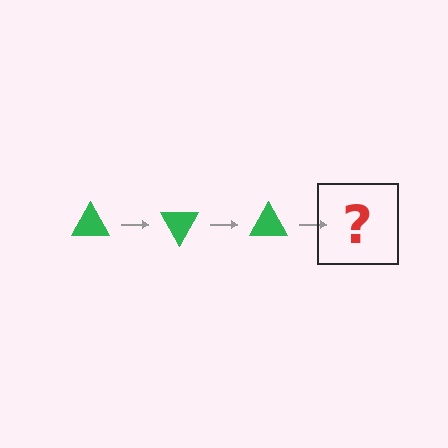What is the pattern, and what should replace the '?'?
The pattern is that the triangle rotates 60 degrees each step. The '?' should be a green triangle rotated 180 degrees.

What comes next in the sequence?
The next element should be a green triangle rotated 180 degrees.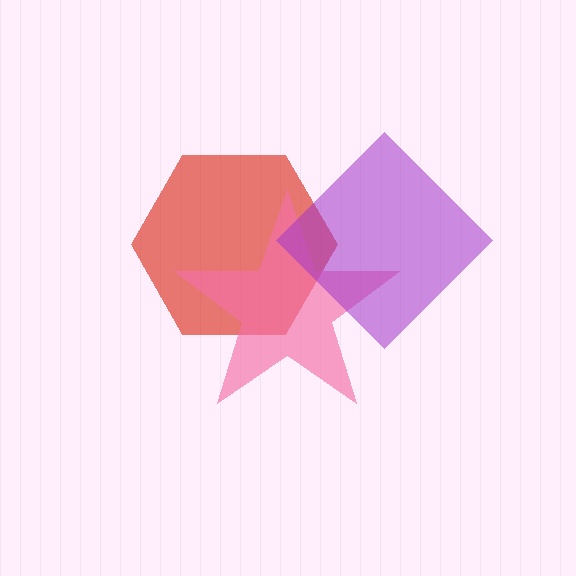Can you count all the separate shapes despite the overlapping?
Yes, there are 3 separate shapes.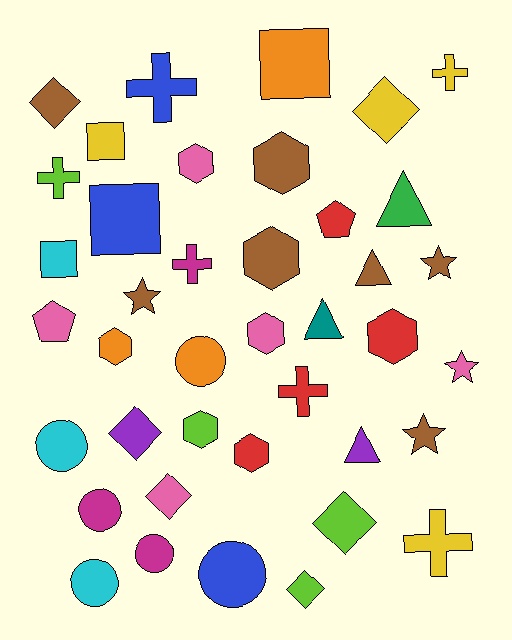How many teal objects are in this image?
There is 1 teal object.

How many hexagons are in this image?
There are 8 hexagons.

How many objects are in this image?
There are 40 objects.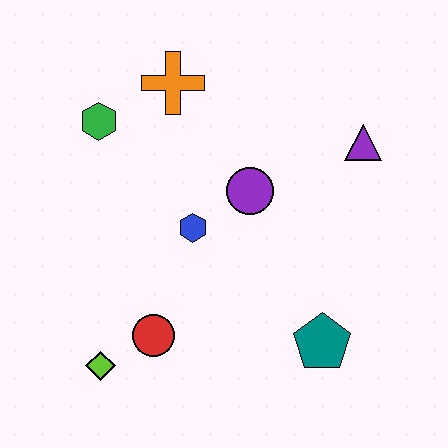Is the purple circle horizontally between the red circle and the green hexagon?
No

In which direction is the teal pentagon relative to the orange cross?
The teal pentagon is below the orange cross.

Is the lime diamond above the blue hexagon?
No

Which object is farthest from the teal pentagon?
The green hexagon is farthest from the teal pentagon.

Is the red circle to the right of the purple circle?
No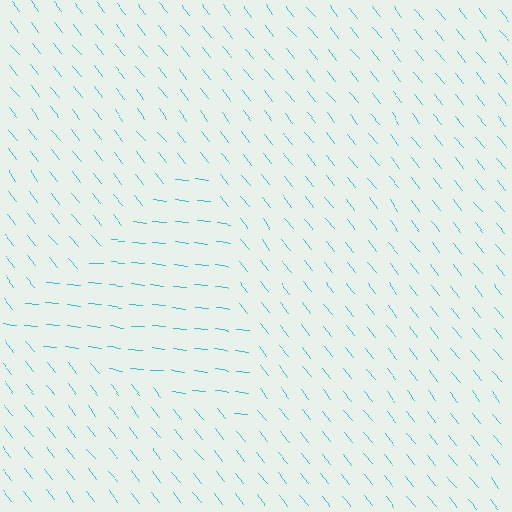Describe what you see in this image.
The image is filled with small cyan line segments. A triangle region in the image has lines oriented differently from the surrounding lines, creating a visible texture boundary.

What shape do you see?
I see a triangle.